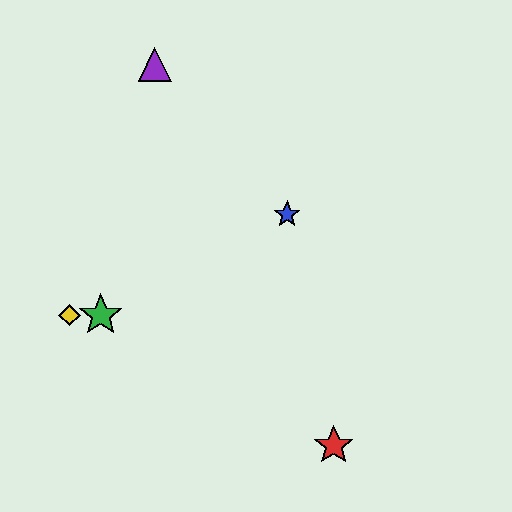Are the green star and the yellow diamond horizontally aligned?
Yes, both are at y≈315.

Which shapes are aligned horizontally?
The green star, the yellow diamond are aligned horizontally.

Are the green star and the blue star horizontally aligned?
No, the green star is at y≈315 and the blue star is at y≈214.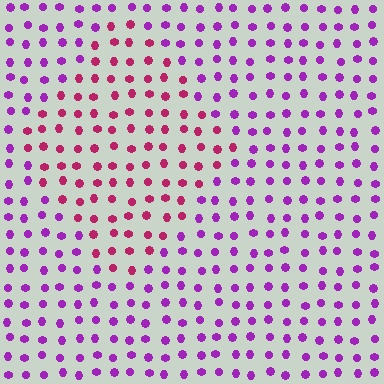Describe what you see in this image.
The image is filled with small purple elements in a uniform arrangement. A diamond-shaped region is visible where the elements are tinted to a slightly different hue, forming a subtle color boundary.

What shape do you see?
I see a diamond.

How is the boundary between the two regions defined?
The boundary is defined purely by a slight shift in hue (about 43 degrees). Spacing, size, and orientation are identical on both sides.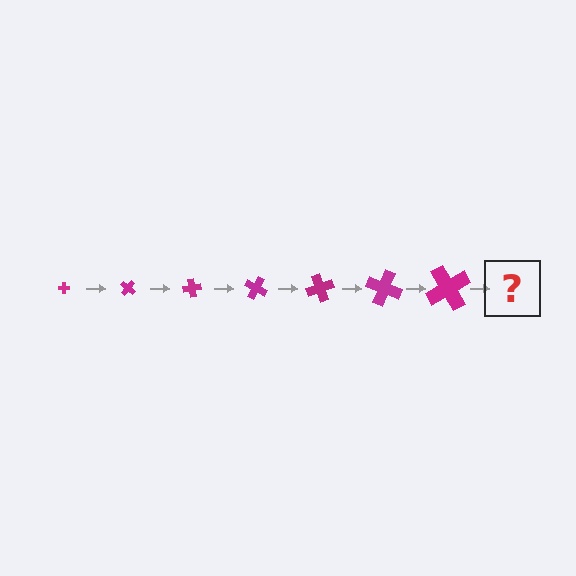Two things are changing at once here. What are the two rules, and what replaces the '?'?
The two rules are that the cross grows larger each step and it rotates 40 degrees each step. The '?' should be a cross, larger than the previous one and rotated 280 degrees from the start.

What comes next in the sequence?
The next element should be a cross, larger than the previous one and rotated 280 degrees from the start.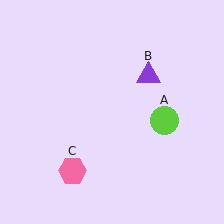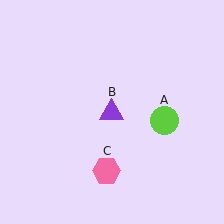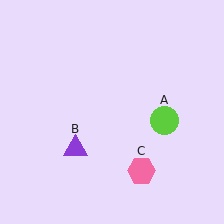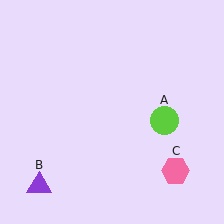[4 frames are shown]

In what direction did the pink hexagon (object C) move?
The pink hexagon (object C) moved right.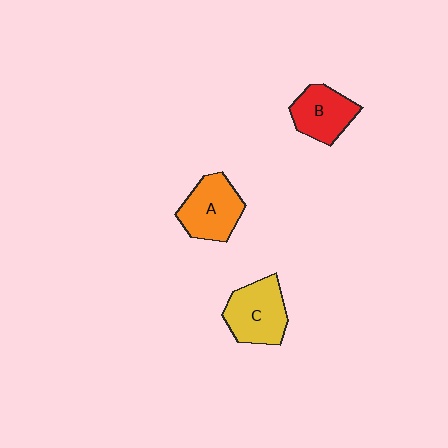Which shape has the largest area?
Shape C (yellow).